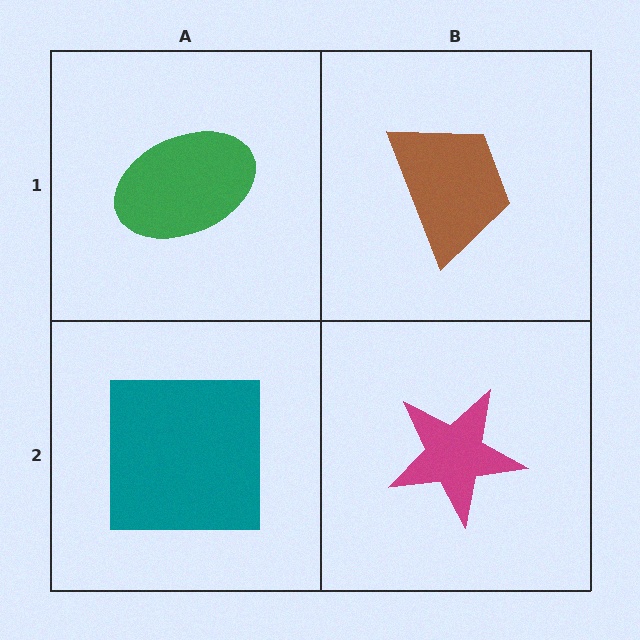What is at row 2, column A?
A teal square.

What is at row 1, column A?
A green ellipse.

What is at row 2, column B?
A magenta star.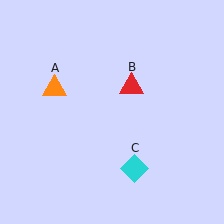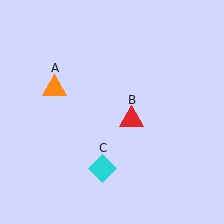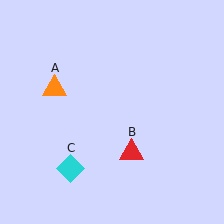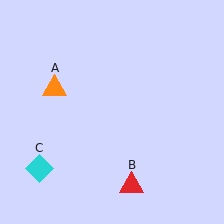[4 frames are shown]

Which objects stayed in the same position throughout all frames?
Orange triangle (object A) remained stationary.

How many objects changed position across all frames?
2 objects changed position: red triangle (object B), cyan diamond (object C).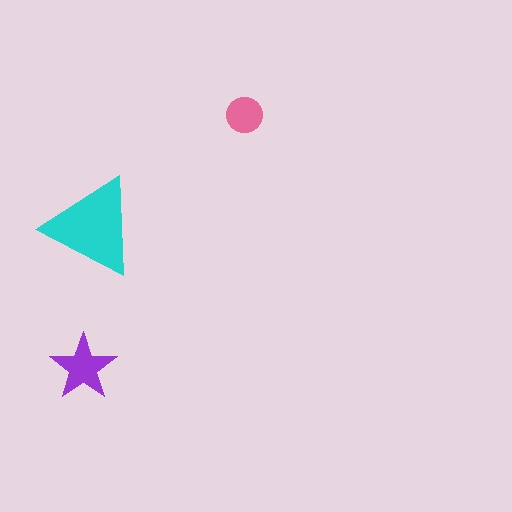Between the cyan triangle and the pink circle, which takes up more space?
The cyan triangle.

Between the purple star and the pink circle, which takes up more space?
The purple star.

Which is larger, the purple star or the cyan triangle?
The cyan triangle.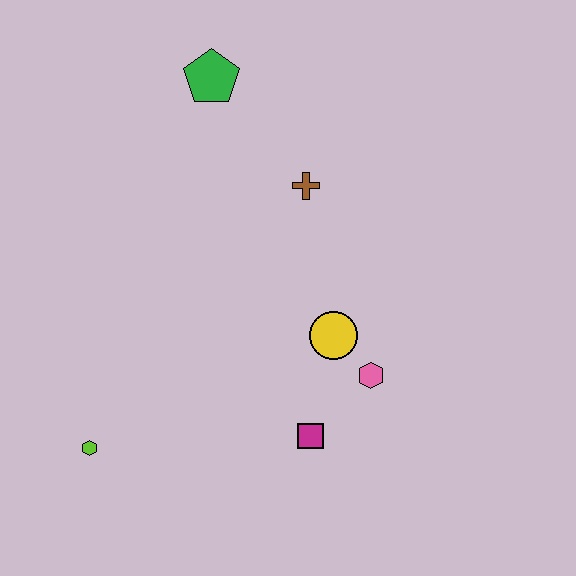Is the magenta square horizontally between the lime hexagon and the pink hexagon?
Yes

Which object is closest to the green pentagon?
The brown cross is closest to the green pentagon.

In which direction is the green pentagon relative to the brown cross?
The green pentagon is above the brown cross.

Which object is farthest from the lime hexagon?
The green pentagon is farthest from the lime hexagon.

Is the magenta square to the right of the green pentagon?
Yes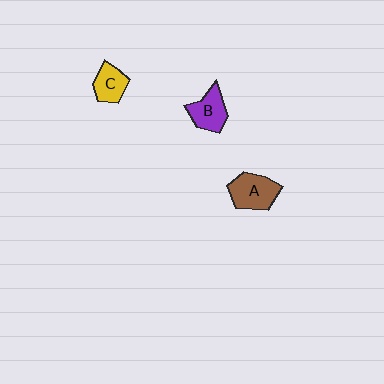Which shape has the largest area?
Shape A (brown).